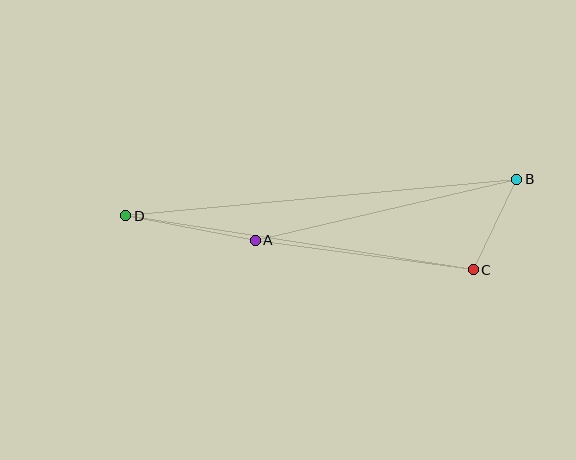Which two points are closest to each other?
Points B and C are closest to each other.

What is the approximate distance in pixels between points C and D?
The distance between C and D is approximately 352 pixels.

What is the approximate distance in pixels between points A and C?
The distance between A and C is approximately 220 pixels.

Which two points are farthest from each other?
Points B and D are farthest from each other.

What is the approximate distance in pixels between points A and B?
The distance between A and B is approximately 269 pixels.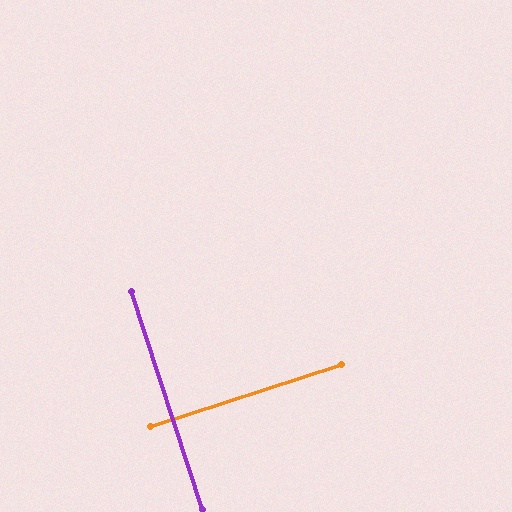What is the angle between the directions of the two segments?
Approximately 90 degrees.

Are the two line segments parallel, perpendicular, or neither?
Perpendicular — they meet at approximately 90°.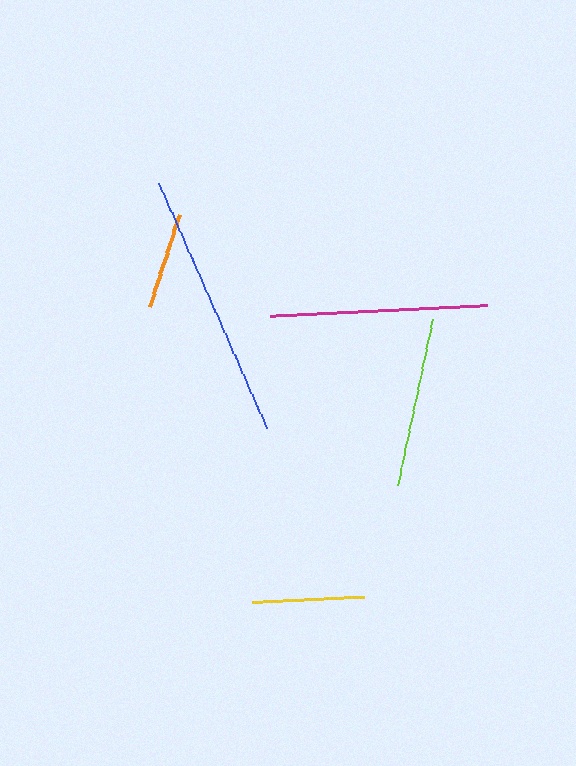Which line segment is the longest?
The blue line is the longest at approximately 268 pixels.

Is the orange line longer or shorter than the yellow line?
The yellow line is longer than the orange line.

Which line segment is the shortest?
The orange line is the shortest at approximately 96 pixels.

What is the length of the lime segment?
The lime segment is approximately 169 pixels long.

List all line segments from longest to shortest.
From longest to shortest: blue, magenta, lime, yellow, orange.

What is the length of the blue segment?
The blue segment is approximately 268 pixels long.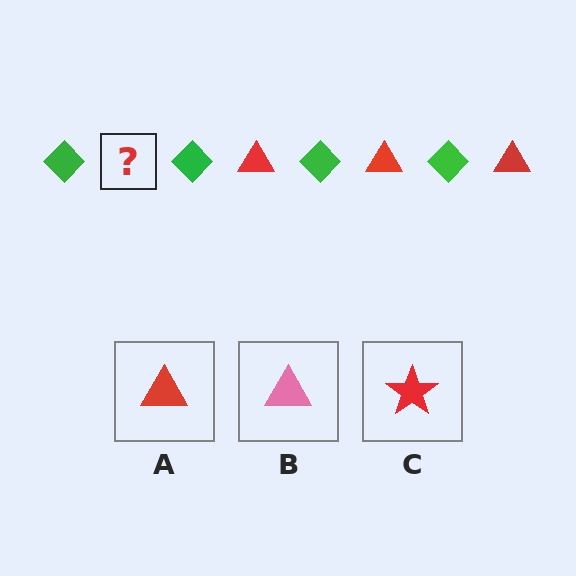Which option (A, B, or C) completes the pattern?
A.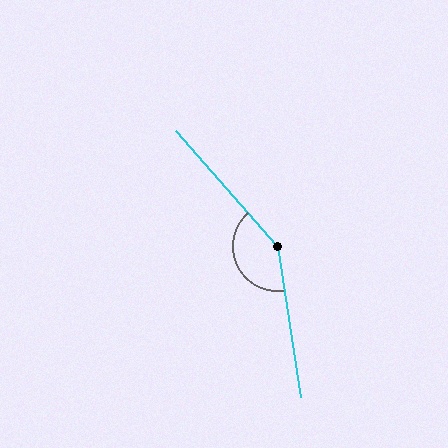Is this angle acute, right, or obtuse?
It is obtuse.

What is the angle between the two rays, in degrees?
Approximately 147 degrees.